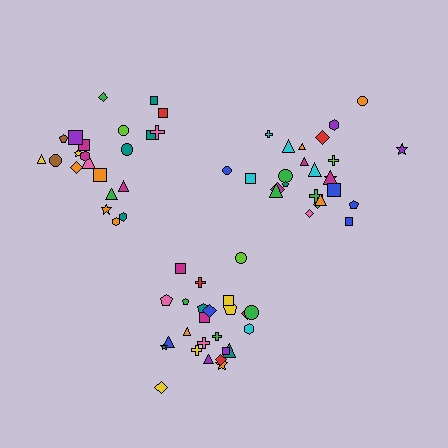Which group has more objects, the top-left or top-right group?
The top-right group.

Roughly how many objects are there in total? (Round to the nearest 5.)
Roughly 70 objects in total.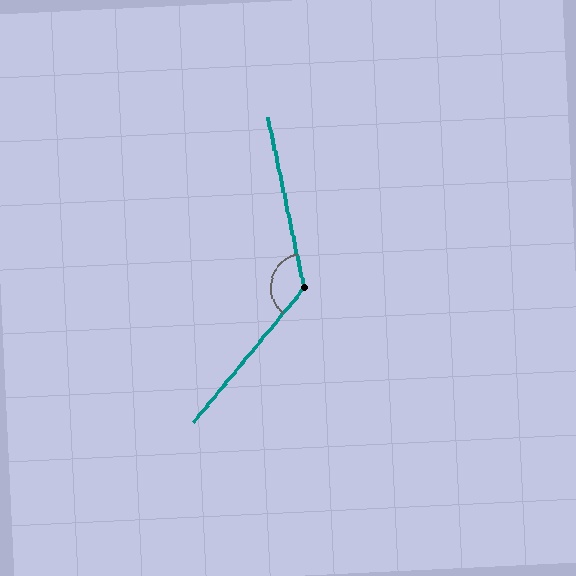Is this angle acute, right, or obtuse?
It is obtuse.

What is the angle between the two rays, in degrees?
Approximately 129 degrees.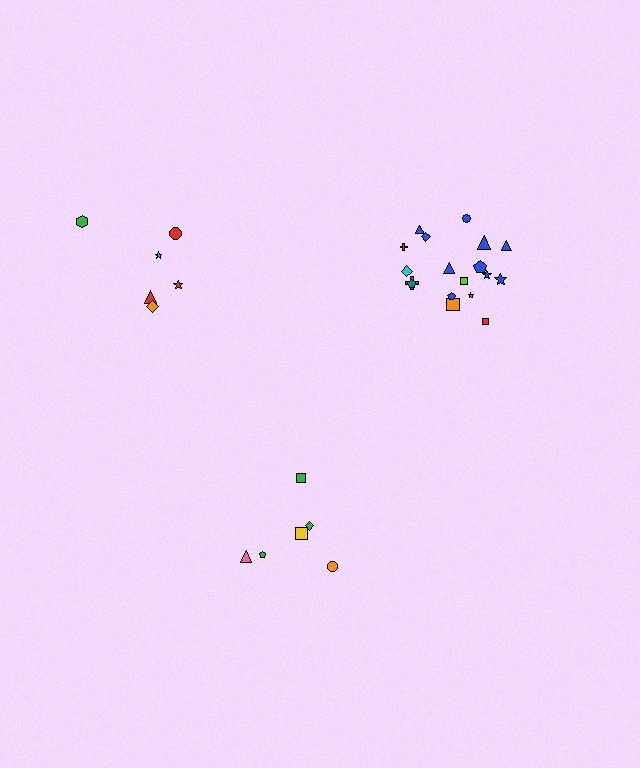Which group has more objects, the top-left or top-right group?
The top-right group.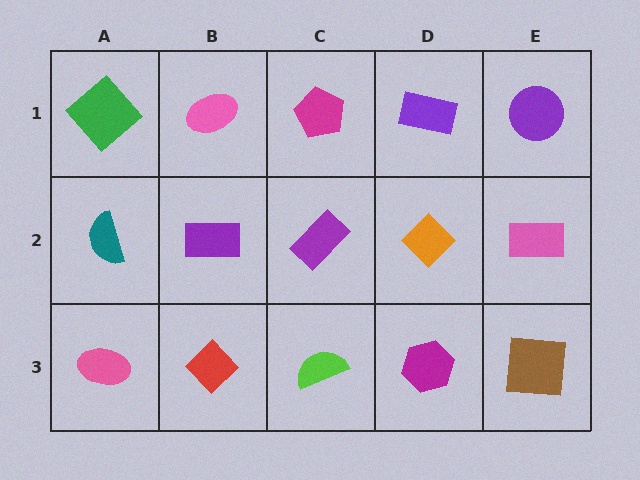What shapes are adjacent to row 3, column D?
An orange diamond (row 2, column D), a lime semicircle (row 3, column C), a brown square (row 3, column E).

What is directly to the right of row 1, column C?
A purple rectangle.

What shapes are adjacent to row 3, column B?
A purple rectangle (row 2, column B), a pink ellipse (row 3, column A), a lime semicircle (row 3, column C).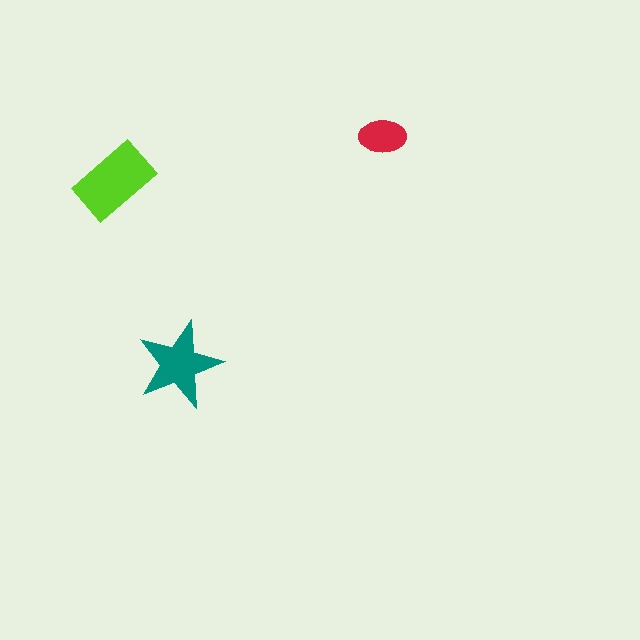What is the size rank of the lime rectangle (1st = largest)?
1st.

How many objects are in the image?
There are 3 objects in the image.